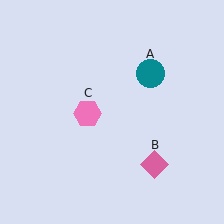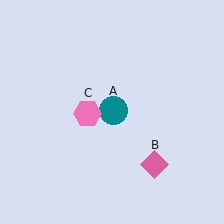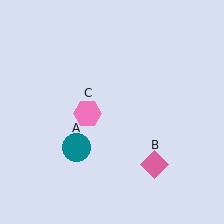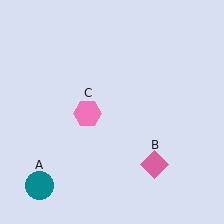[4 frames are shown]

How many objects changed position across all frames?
1 object changed position: teal circle (object A).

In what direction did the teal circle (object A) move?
The teal circle (object A) moved down and to the left.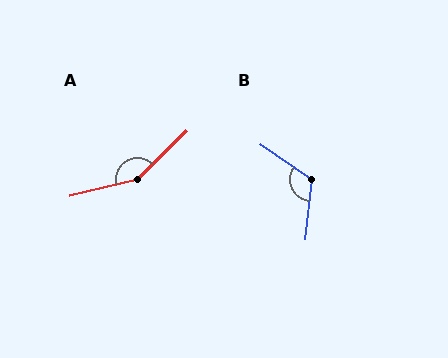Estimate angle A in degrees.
Approximately 149 degrees.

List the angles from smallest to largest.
B (118°), A (149°).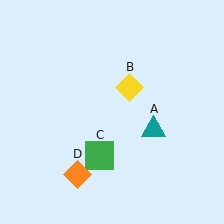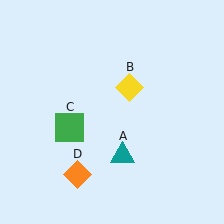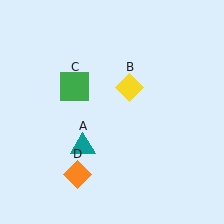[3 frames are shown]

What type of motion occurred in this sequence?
The teal triangle (object A), green square (object C) rotated clockwise around the center of the scene.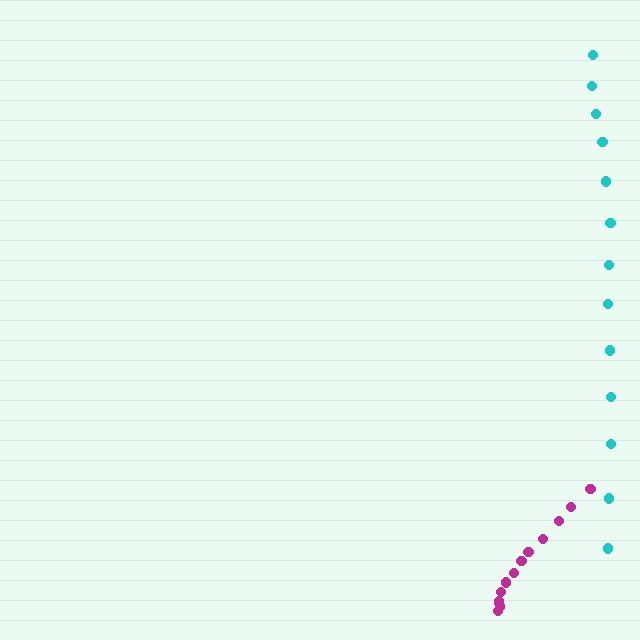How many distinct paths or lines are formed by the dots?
There are 2 distinct paths.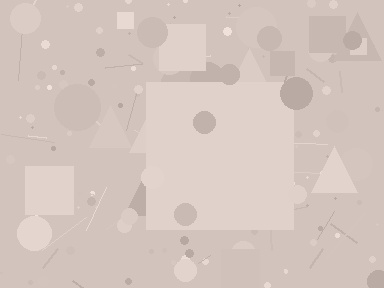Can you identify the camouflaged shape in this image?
The camouflaged shape is a square.